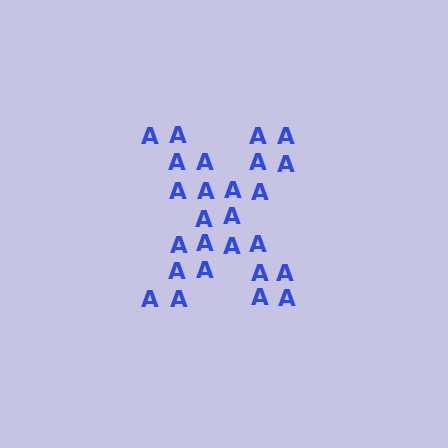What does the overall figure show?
The overall figure shows the letter X.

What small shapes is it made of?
It is made of small letter A's.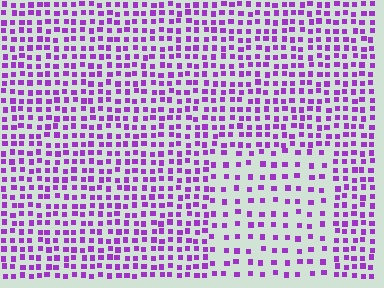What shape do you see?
I see a rectangle.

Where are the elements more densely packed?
The elements are more densely packed outside the rectangle boundary.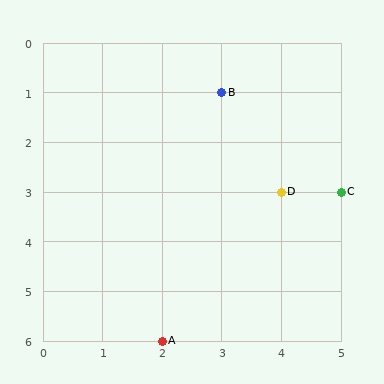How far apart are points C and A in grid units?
Points C and A are 3 columns and 3 rows apart (about 4.2 grid units diagonally).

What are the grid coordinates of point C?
Point C is at grid coordinates (5, 3).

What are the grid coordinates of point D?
Point D is at grid coordinates (4, 3).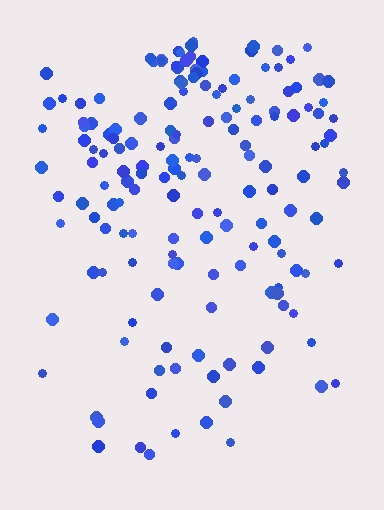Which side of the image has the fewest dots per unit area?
The bottom.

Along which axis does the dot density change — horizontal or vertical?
Vertical.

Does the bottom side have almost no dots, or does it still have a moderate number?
Still a moderate number, just noticeably fewer than the top.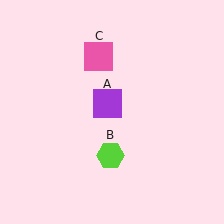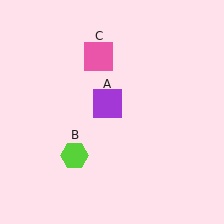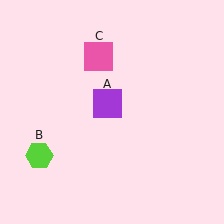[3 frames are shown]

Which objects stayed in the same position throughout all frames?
Purple square (object A) and pink square (object C) remained stationary.